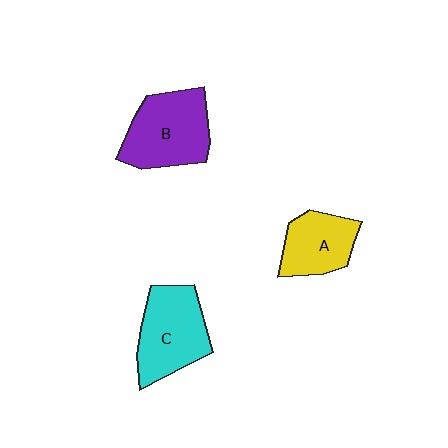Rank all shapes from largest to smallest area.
From largest to smallest: B (purple), C (cyan), A (yellow).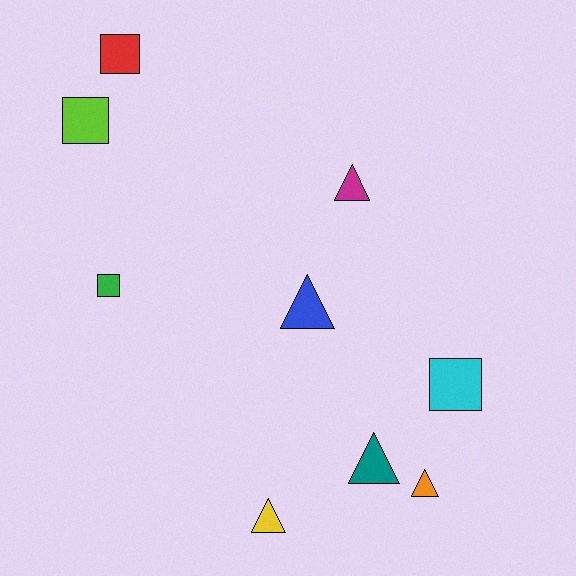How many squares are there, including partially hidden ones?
There are 4 squares.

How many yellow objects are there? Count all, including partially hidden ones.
There is 1 yellow object.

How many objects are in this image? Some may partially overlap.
There are 9 objects.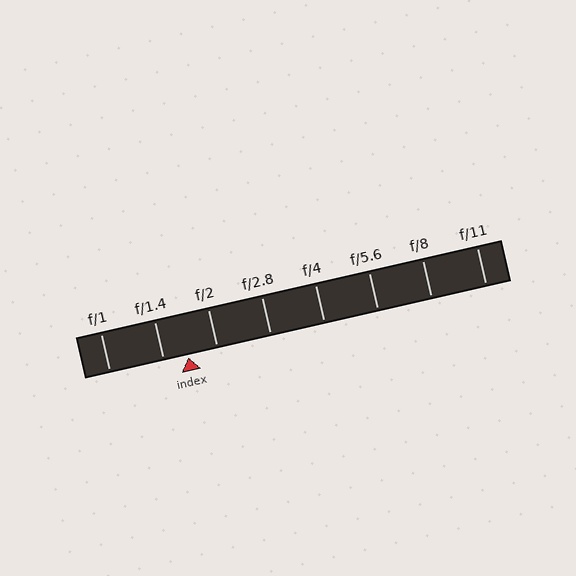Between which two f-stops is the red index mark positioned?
The index mark is between f/1.4 and f/2.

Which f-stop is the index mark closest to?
The index mark is closest to f/1.4.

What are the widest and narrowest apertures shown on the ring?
The widest aperture shown is f/1 and the narrowest is f/11.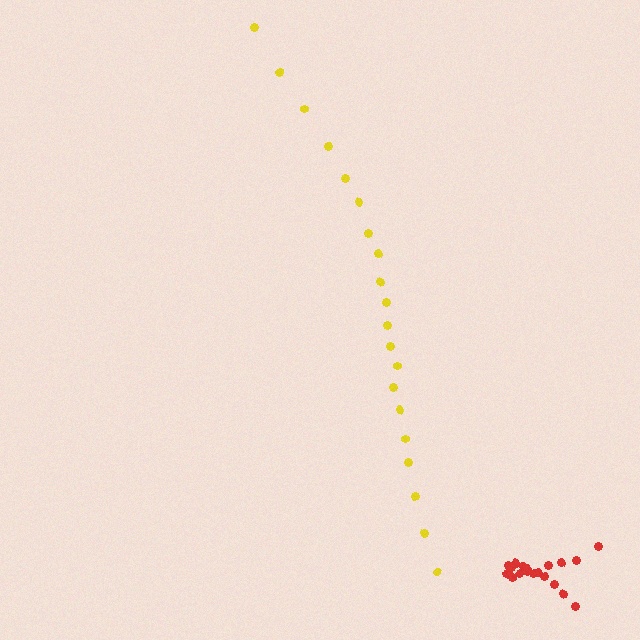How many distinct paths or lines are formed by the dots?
There are 2 distinct paths.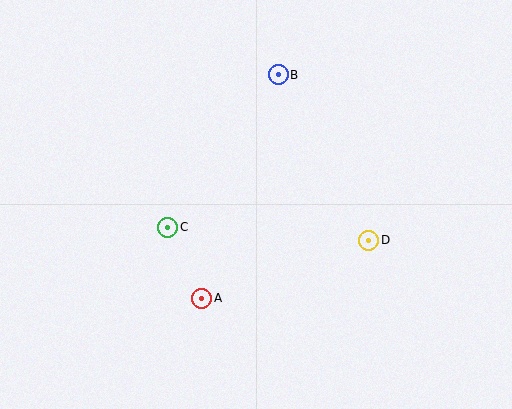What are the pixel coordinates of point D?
Point D is at (369, 240).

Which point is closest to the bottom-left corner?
Point A is closest to the bottom-left corner.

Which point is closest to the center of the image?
Point C at (168, 227) is closest to the center.